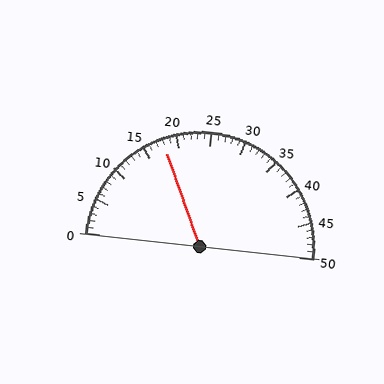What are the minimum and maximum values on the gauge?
The gauge ranges from 0 to 50.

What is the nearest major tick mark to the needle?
The nearest major tick mark is 20.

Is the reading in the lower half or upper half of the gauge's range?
The reading is in the lower half of the range (0 to 50).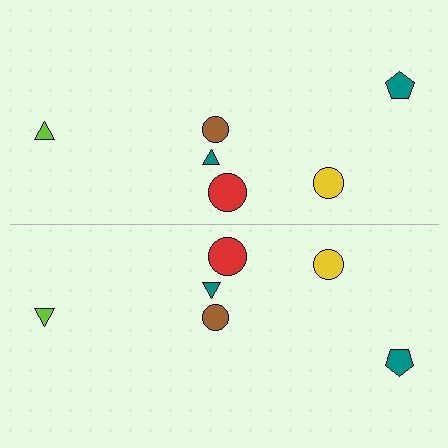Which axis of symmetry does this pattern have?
The pattern has a horizontal axis of symmetry running through the center of the image.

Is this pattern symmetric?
Yes, this pattern has bilateral (reflection) symmetry.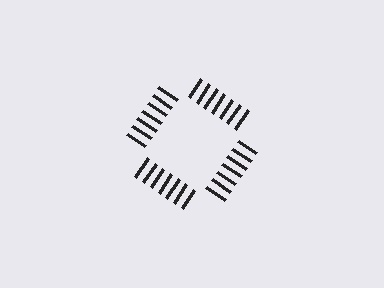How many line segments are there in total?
28 — 7 along each of the 4 edges.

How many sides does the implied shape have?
4 sides — the line-ends trace a square.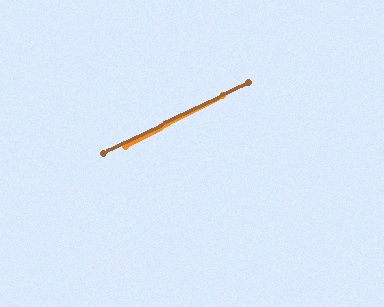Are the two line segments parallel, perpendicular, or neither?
Parallel — their directions differ by only 1.8°.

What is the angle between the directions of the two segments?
Approximately 2 degrees.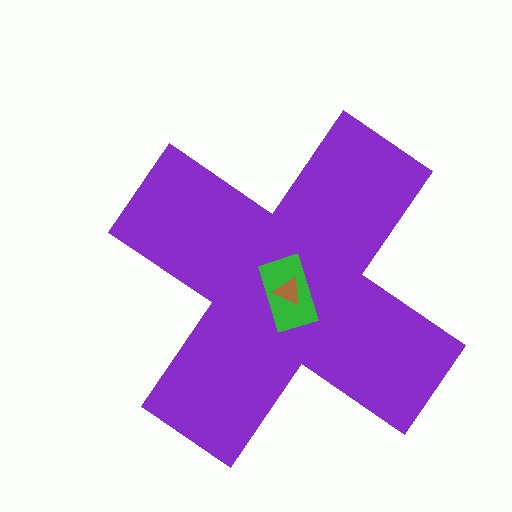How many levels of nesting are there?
3.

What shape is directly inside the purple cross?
The green rectangle.